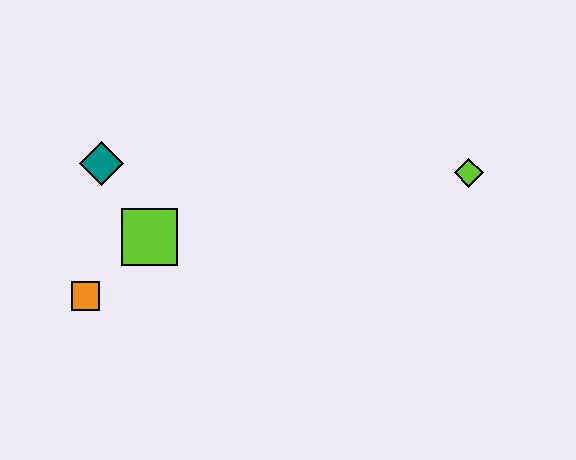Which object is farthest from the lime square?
The lime diamond is farthest from the lime square.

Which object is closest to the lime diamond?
The lime square is closest to the lime diamond.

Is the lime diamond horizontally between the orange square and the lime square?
No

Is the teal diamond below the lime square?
No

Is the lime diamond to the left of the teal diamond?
No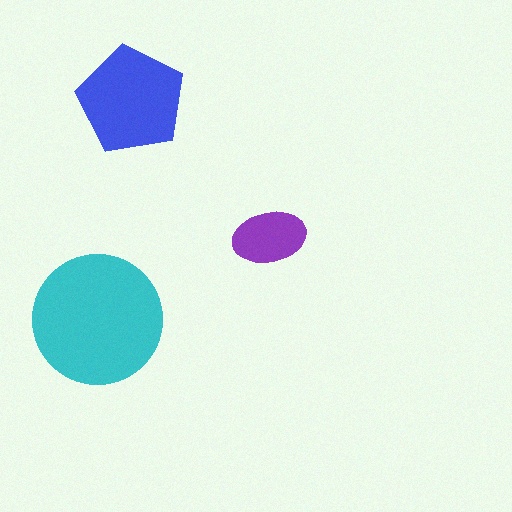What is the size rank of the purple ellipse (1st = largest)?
3rd.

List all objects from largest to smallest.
The cyan circle, the blue pentagon, the purple ellipse.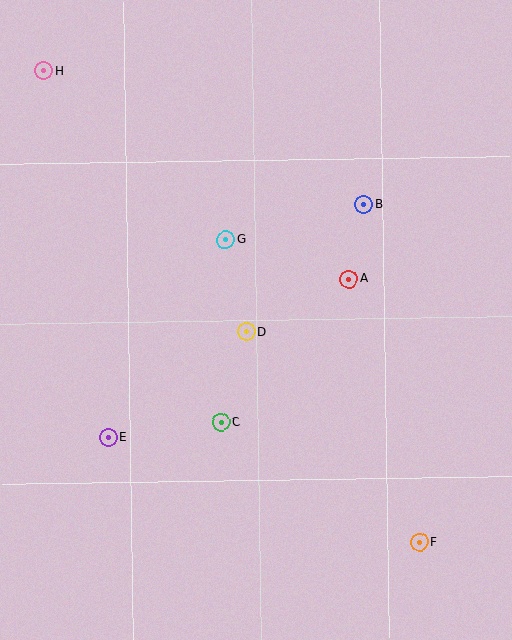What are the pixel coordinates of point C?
Point C is at (221, 422).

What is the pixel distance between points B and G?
The distance between B and G is 143 pixels.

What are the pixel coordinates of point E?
Point E is at (108, 438).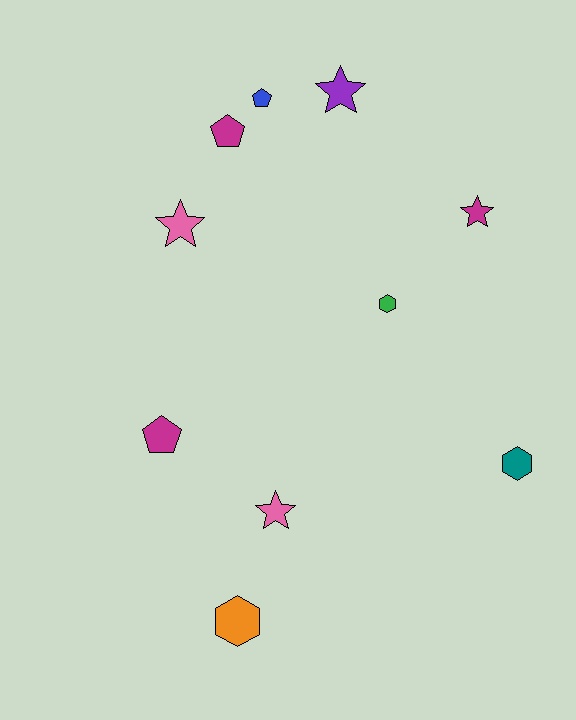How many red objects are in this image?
There are no red objects.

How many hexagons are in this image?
There are 3 hexagons.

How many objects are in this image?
There are 10 objects.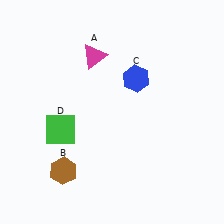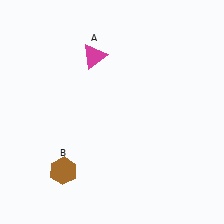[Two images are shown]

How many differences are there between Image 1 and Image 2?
There are 2 differences between the two images.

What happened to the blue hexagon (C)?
The blue hexagon (C) was removed in Image 2. It was in the top-right area of Image 1.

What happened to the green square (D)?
The green square (D) was removed in Image 2. It was in the bottom-left area of Image 1.